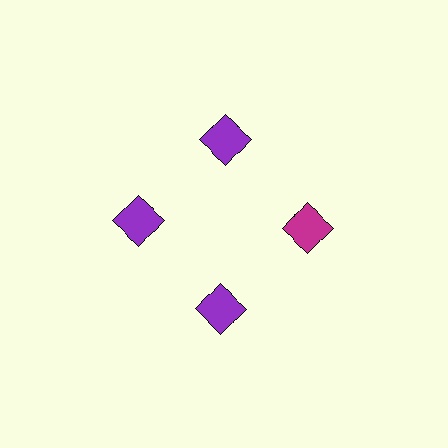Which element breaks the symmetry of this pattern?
The magenta square at roughly the 3 o'clock position breaks the symmetry. All other shapes are purple squares.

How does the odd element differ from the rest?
It has a different color: magenta instead of purple.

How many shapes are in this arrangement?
There are 4 shapes arranged in a ring pattern.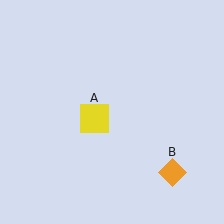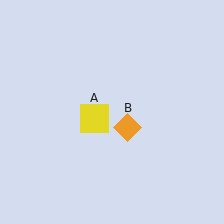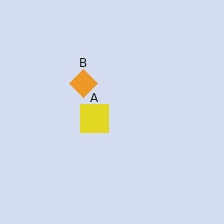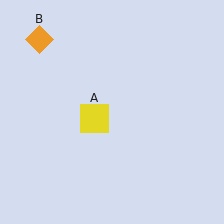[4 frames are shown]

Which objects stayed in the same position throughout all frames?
Yellow square (object A) remained stationary.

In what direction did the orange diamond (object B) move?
The orange diamond (object B) moved up and to the left.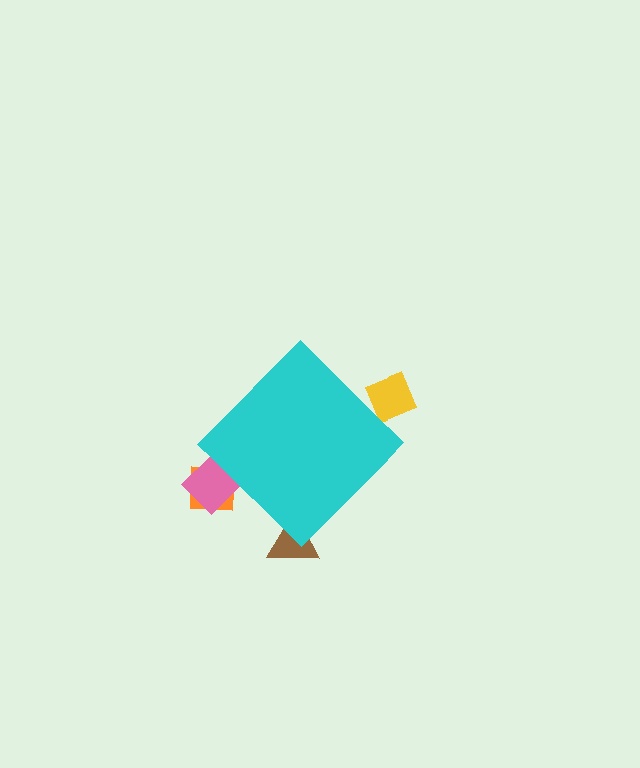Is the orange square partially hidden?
Yes, the orange square is partially hidden behind the cyan diamond.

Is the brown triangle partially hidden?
Yes, the brown triangle is partially hidden behind the cyan diamond.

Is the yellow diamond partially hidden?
Yes, the yellow diamond is partially hidden behind the cyan diamond.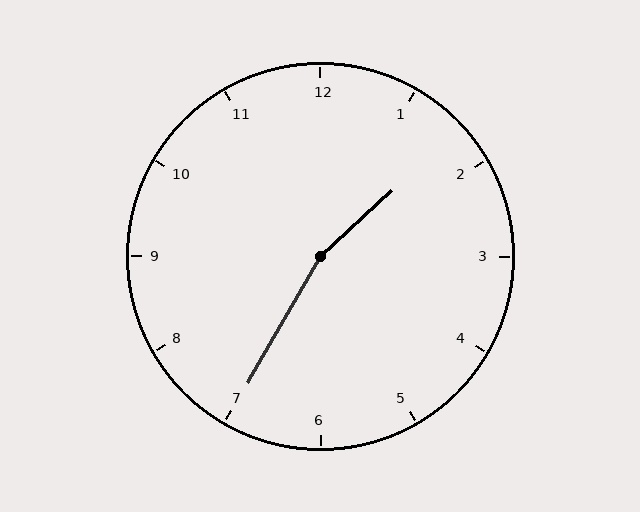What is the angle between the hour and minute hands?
Approximately 162 degrees.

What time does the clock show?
1:35.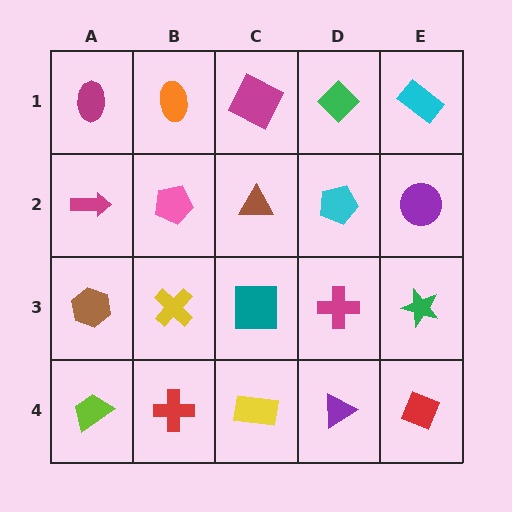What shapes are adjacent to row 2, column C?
A magenta square (row 1, column C), a teal square (row 3, column C), a pink pentagon (row 2, column B), a cyan pentagon (row 2, column D).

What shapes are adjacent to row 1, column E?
A purple circle (row 2, column E), a green diamond (row 1, column D).